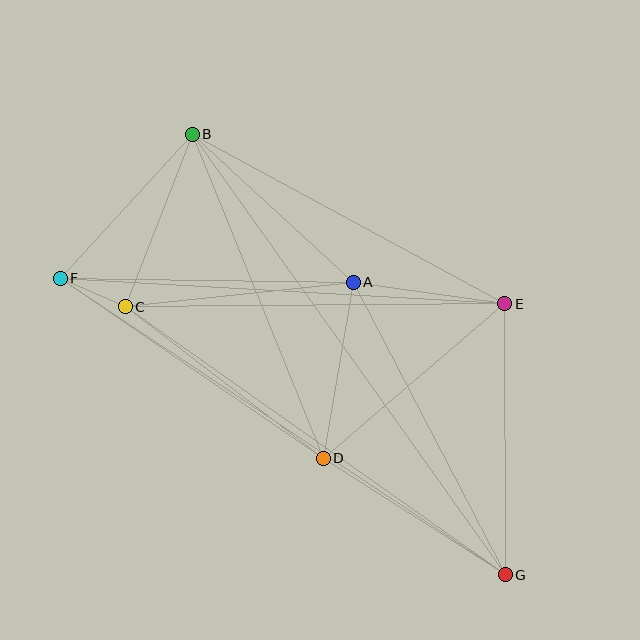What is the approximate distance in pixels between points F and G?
The distance between F and G is approximately 535 pixels.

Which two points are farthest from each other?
Points B and G are farthest from each other.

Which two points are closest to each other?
Points C and F are closest to each other.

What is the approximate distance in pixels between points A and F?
The distance between A and F is approximately 293 pixels.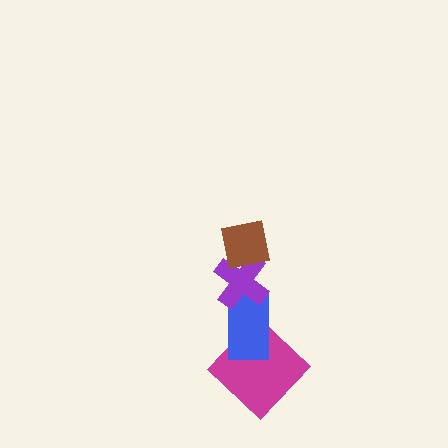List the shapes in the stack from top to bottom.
From top to bottom: the brown square, the purple cross, the blue rectangle, the magenta diamond.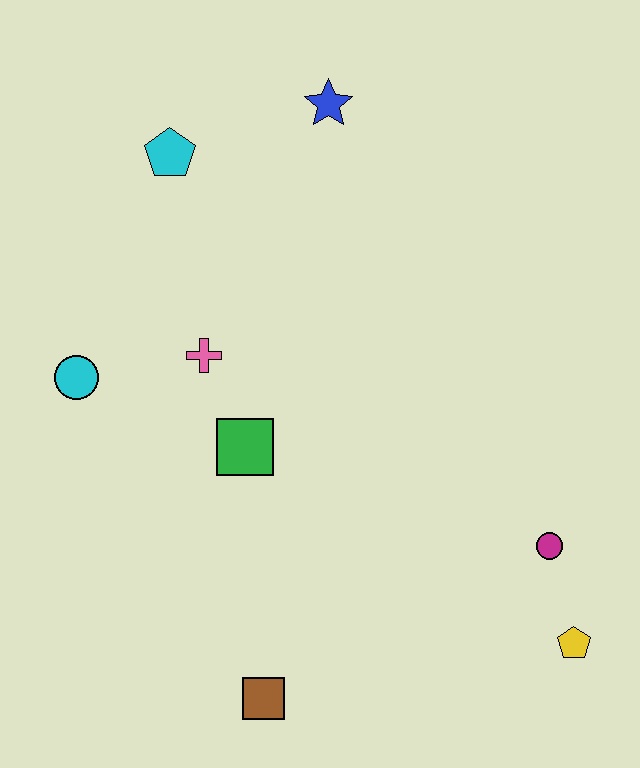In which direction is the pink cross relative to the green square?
The pink cross is above the green square.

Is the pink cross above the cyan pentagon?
No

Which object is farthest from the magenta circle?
The cyan pentagon is farthest from the magenta circle.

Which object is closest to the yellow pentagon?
The magenta circle is closest to the yellow pentagon.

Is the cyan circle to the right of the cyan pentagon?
No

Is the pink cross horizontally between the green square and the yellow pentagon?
No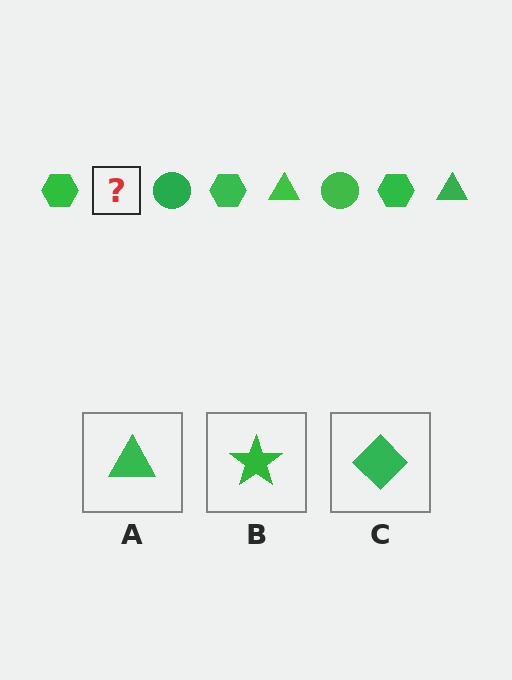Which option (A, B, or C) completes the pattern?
A.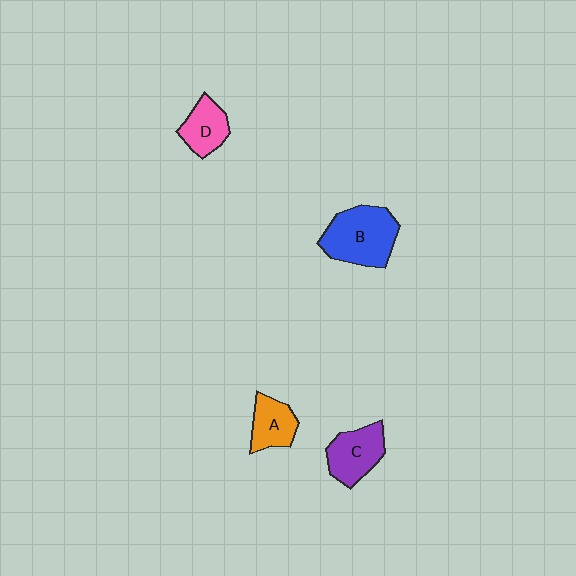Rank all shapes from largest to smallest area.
From largest to smallest: B (blue), C (purple), A (orange), D (pink).